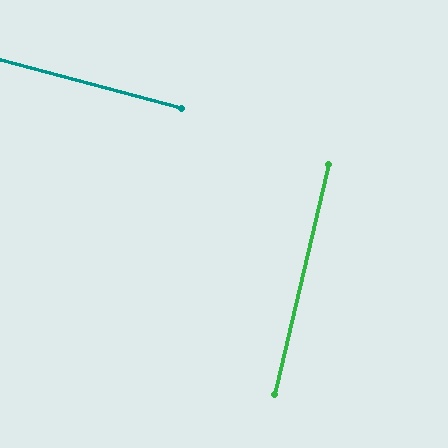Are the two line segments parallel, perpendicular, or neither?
Perpendicular — they meet at approximately 88°.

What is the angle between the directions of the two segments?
Approximately 88 degrees.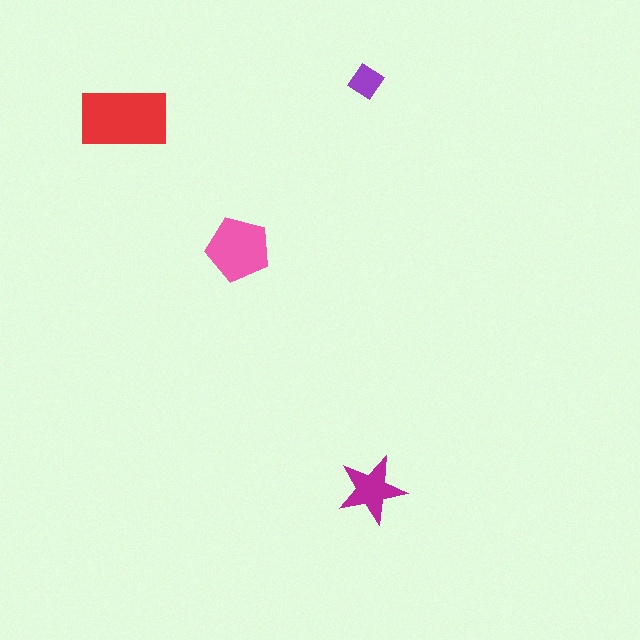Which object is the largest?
The red rectangle.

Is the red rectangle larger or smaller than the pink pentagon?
Larger.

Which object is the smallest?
The purple diamond.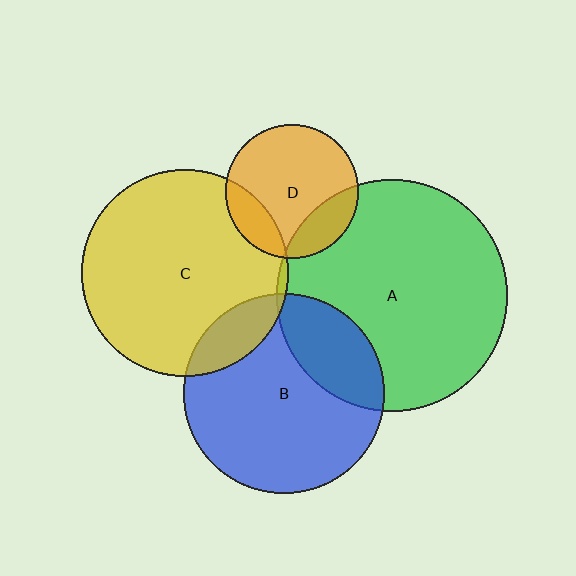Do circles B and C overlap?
Yes.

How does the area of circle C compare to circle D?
Approximately 2.4 times.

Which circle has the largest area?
Circle A (green).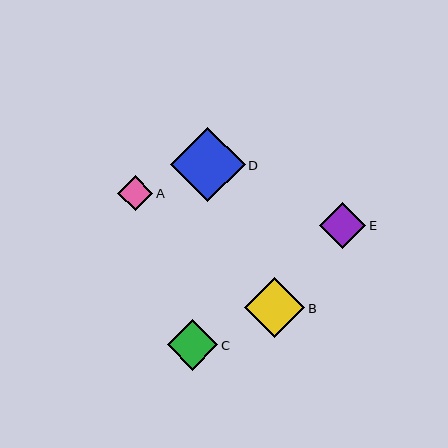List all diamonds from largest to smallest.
From largest to smallest: D, B, C, E, A.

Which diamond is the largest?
Diamond D is the largest with a size of approximately 75 pixels.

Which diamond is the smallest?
Diamond A is the smallest with a size of approximately 35 pixels.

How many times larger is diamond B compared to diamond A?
Diamond B is approximately 1.7 times the size of diamond A.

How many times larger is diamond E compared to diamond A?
Diamond E is approximately 1.3 times the size of diamond A.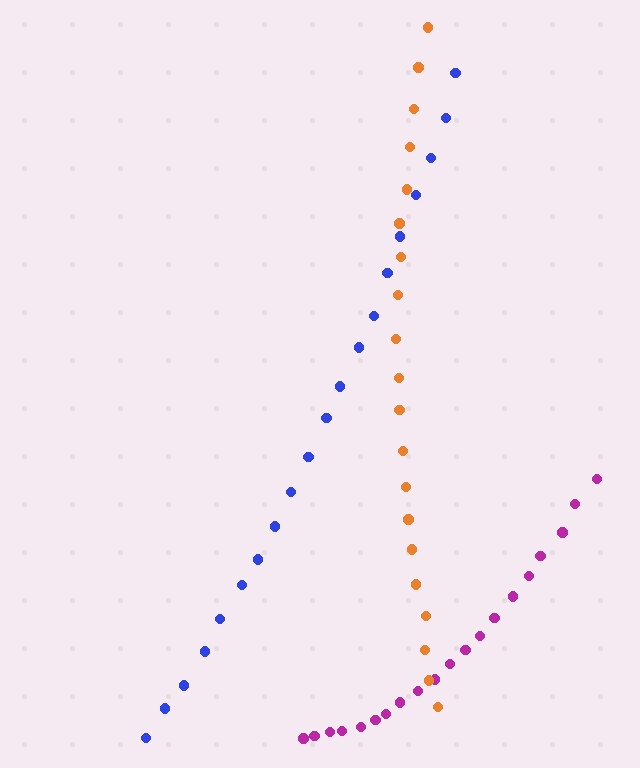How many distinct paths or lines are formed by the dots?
There are 3 distinct paths.